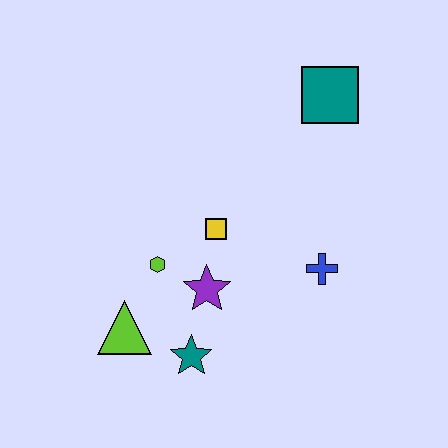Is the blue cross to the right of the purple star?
Yes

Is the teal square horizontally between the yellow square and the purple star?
No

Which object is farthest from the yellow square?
The teal square is farthest from the yellow square.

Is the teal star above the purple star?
No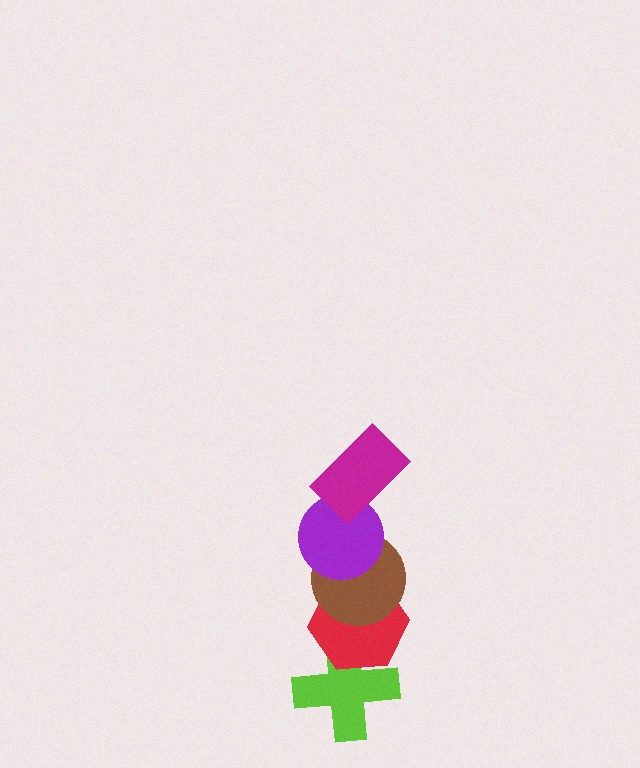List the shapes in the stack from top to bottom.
From top to bottom: the magenta rectangle, the purple circle, the brown circle, the red hexagon, the lime cross.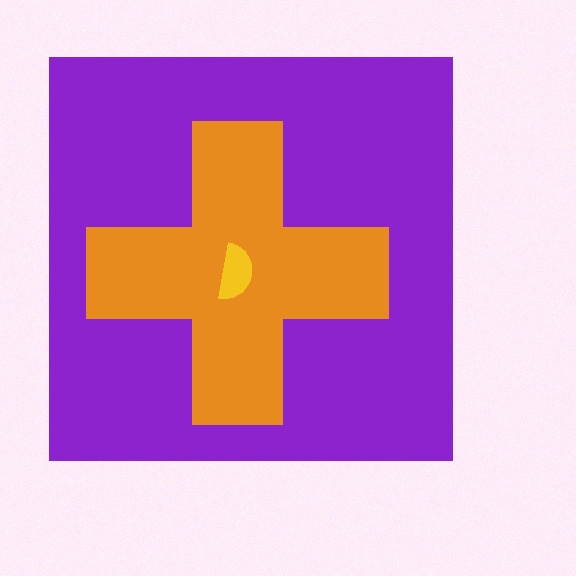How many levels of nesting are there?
3.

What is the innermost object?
The yellow semicircle.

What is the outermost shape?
The purple square.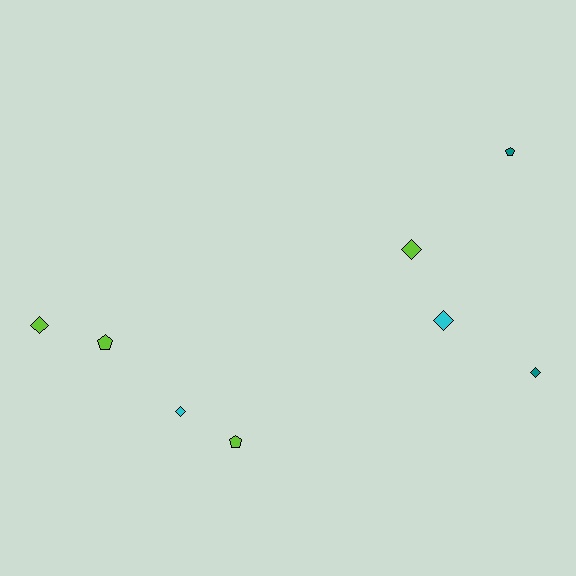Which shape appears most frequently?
Diamond, with 5 objects.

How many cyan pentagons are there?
There are no cyan pentagons.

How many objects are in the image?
There are 8 objects.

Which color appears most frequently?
Lime, with 4 objects.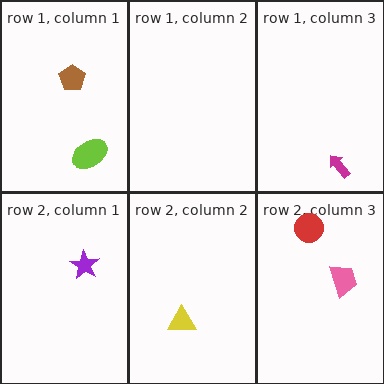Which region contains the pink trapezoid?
The row 2, column 3 region.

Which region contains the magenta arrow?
The row 1, column 3 region.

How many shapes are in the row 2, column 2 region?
1.